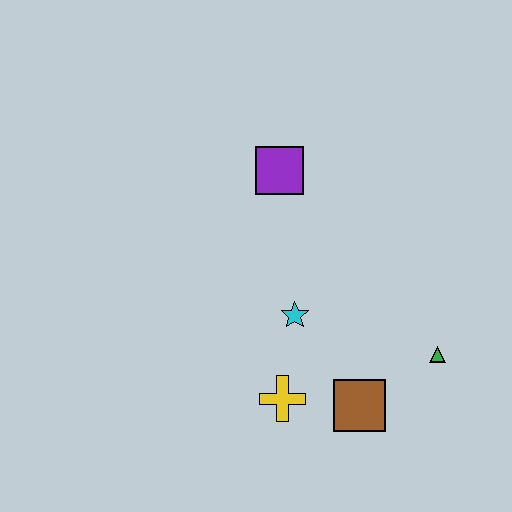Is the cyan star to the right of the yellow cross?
Yes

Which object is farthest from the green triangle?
The purple square is farthest from the green triangle.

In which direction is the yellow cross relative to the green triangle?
The yellow cross is to the left of the green triangle.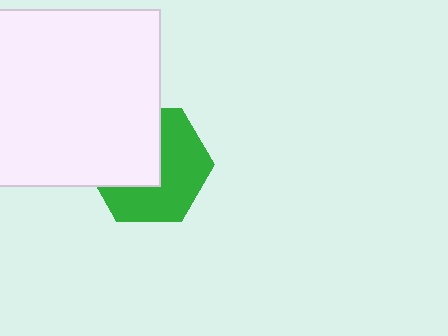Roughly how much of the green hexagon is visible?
About half of it is visible (roughly 54%).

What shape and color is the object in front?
The object in front is a white square.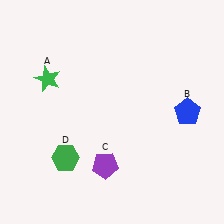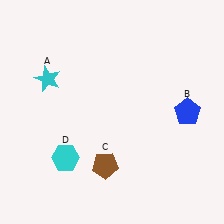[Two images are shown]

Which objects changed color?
A changed from green to cyan. C changed from purple to brown. D changed from green to cyan.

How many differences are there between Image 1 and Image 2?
There are 3 differences between the two images.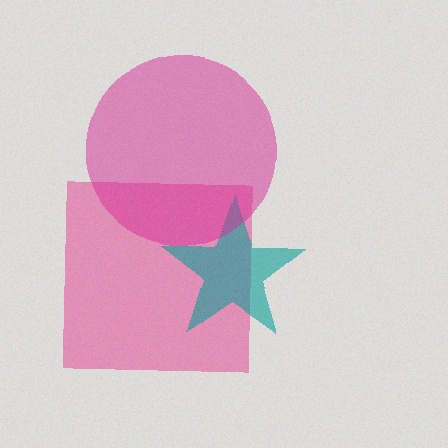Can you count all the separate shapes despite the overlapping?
Yes, there are 3 separate shapes.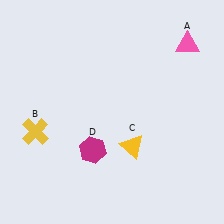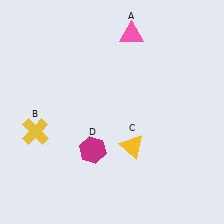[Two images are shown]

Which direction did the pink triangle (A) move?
The pink triangle (A) moved left.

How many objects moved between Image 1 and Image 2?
1 object moved between the two images.